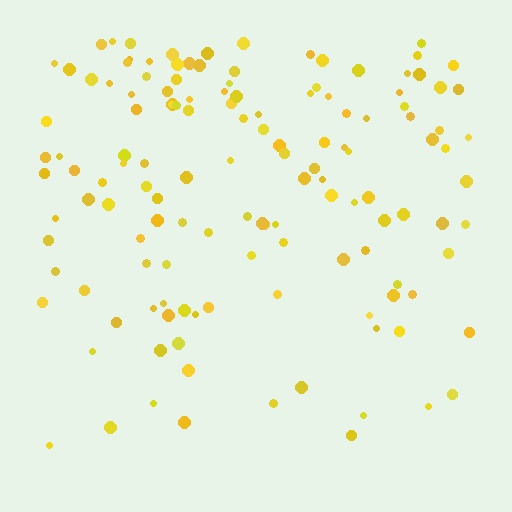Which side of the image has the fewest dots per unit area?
The bottom.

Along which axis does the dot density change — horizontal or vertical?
Vertical.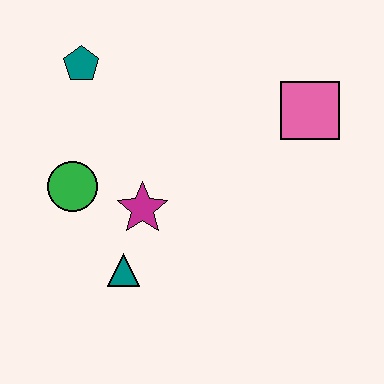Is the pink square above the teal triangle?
Yes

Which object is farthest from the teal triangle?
The pink square is farthest from the teal triangle.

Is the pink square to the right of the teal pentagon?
Yes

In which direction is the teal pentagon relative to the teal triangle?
The teal pentagon is above the teal triangle.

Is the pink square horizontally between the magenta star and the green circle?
No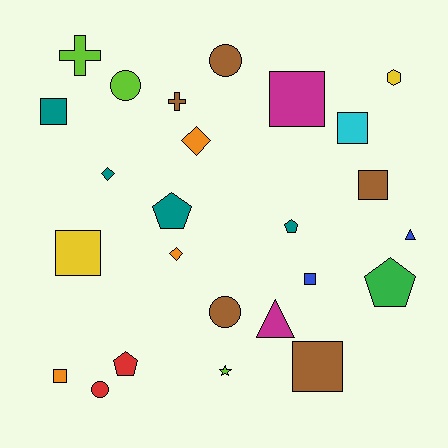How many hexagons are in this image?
There is 1 hexagon.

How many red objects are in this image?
There are 2 red objects.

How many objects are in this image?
There are 25 objects.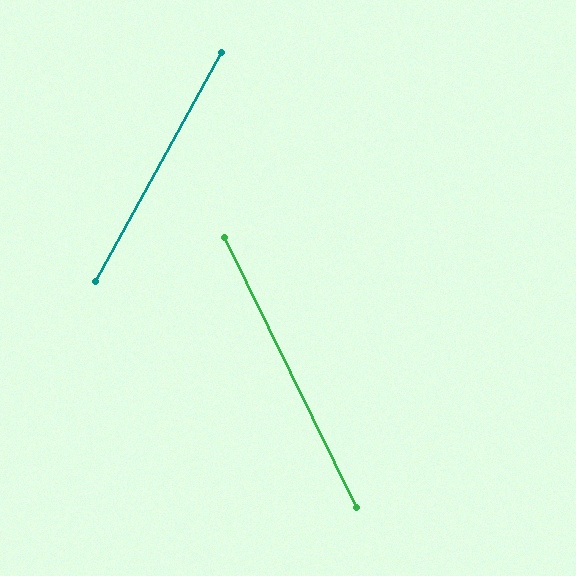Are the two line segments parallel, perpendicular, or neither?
Neither parallel nor perpendicular — they differ by about 55°.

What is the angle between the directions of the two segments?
Approximately 55 degrees.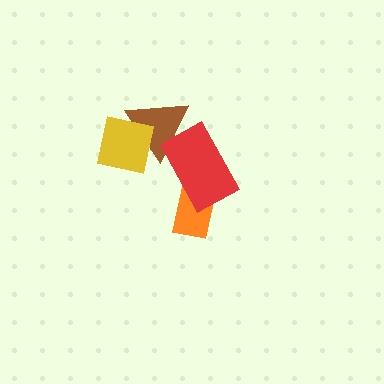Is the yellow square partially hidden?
No, no other shape covers it.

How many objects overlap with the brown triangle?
2 objects overlap with the brown triangle.